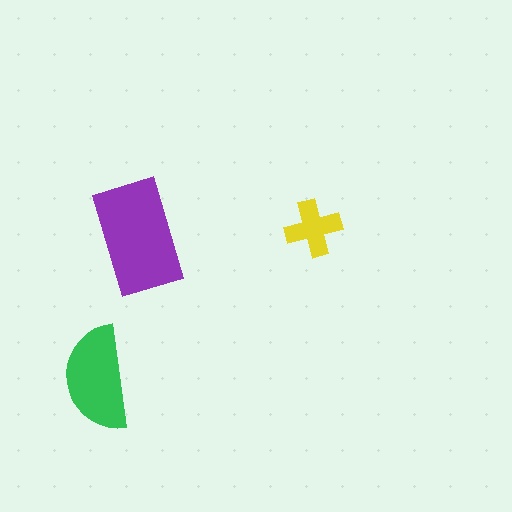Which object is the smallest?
The yellow cross.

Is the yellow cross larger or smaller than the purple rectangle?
Smaller.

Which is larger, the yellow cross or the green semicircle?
The green semicircle.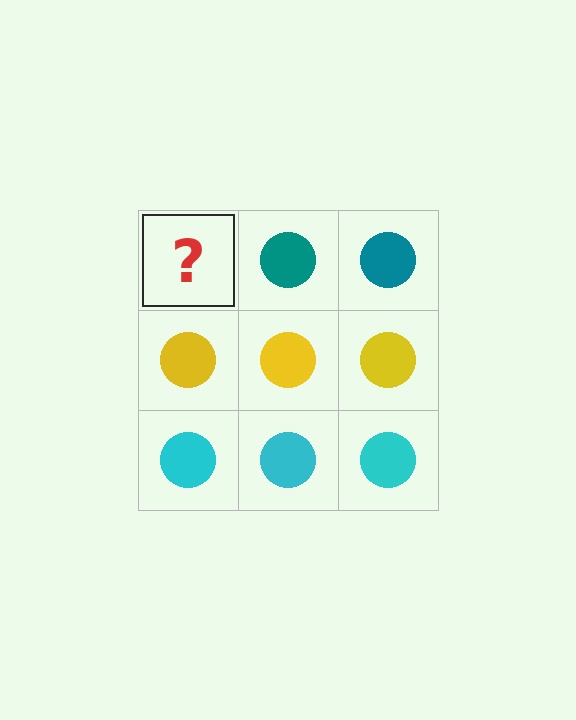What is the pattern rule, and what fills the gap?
The rule is that each row has a consistent color. The gap should be filled with a teal circle.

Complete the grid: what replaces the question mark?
The question mark should be replaced with a teal circle.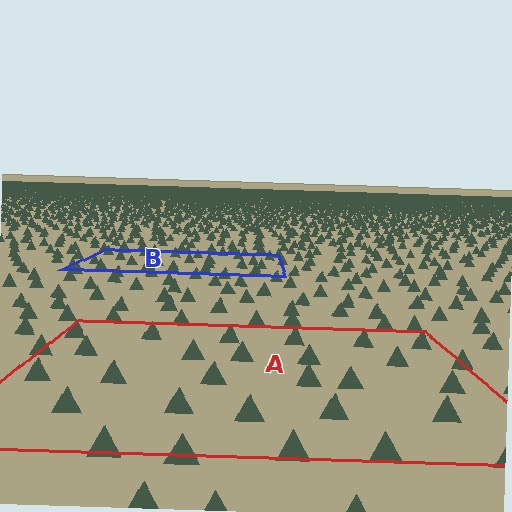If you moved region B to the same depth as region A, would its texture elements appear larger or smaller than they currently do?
They would appear larger. At a closer depth, the same texture elements are projected at a bigger on-screen size.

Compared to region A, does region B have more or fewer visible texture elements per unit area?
Region B has more texture elements per unit area — they are packed more densely because it is farther away.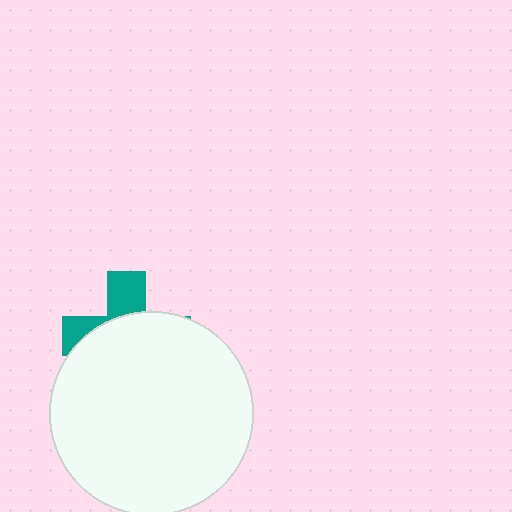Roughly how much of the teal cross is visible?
A small part of it is visible (roughly 31%).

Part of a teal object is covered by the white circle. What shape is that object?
It is a cross.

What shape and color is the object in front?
The object in front is a white circle.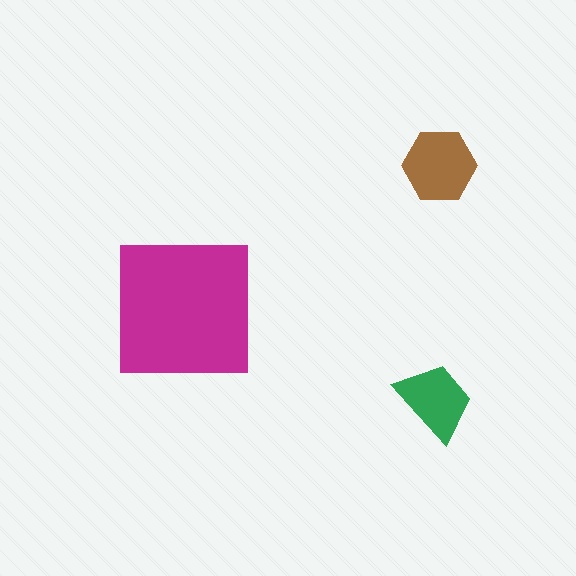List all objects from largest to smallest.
The magenta square, the brown hexagon, the green trapezoid.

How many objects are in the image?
There are 3 objects in the image.